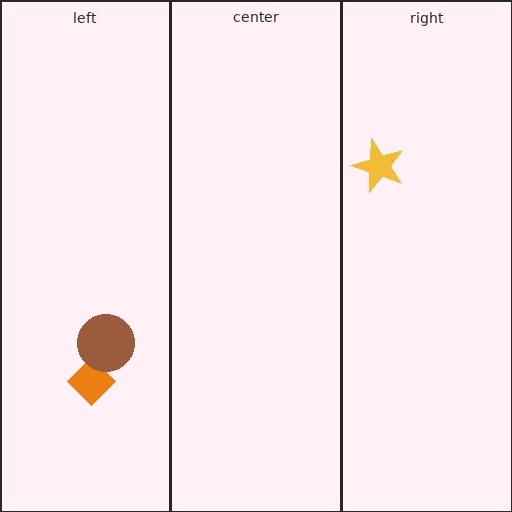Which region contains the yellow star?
The right region.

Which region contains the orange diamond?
The left region.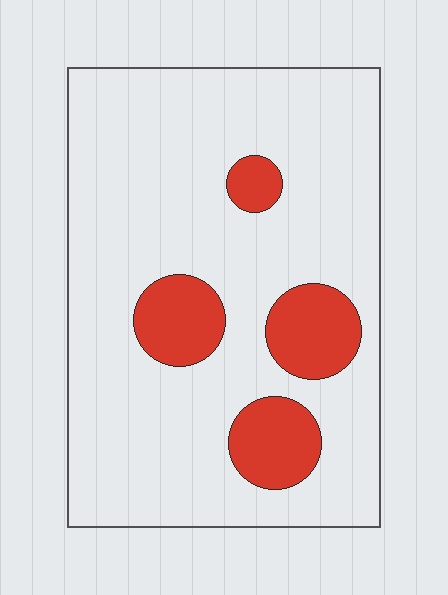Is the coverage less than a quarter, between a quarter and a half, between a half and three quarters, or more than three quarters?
Less than a quarter.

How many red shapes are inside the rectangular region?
4.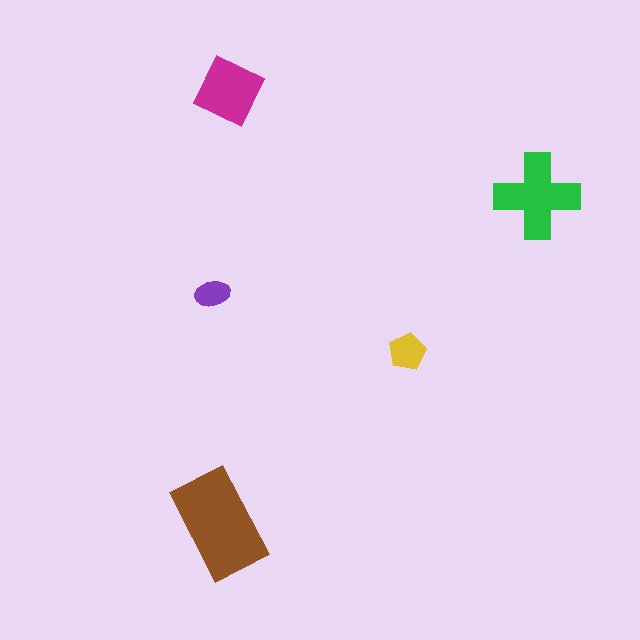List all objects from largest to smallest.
The brown rectangle, the green cross, the magenta diamond, the yellow pentagon, the purple ellipse.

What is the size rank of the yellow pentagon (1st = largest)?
4th.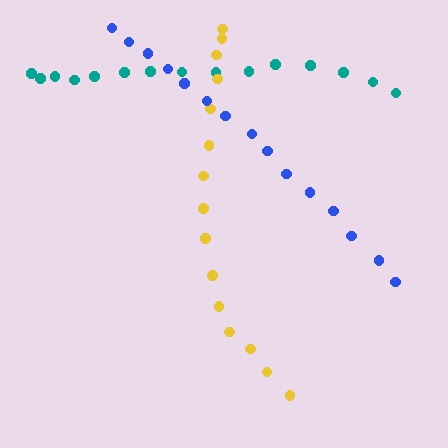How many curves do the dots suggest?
There are 3 distinct paths.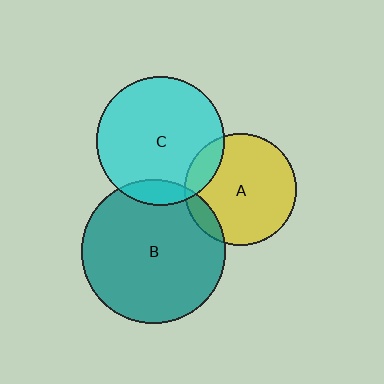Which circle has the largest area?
Circle B (teal).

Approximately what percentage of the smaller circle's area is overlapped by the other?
Approximately 10%.